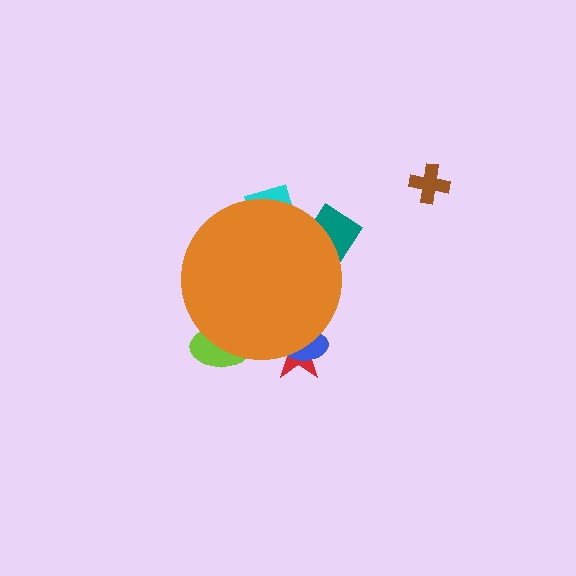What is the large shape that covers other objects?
An orange circle.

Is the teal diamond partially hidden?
Yes, the teal diamond is partially hidden behind the orange circle.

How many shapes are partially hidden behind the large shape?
5 shapes are partially hidden.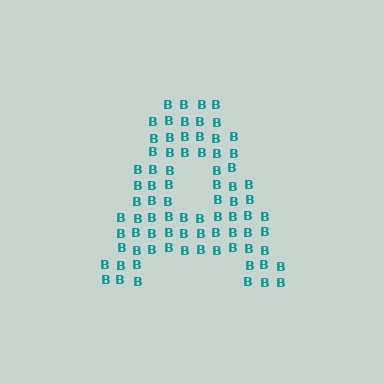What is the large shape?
The large shape is the letter A.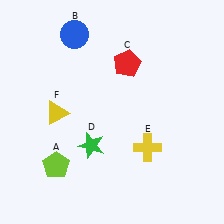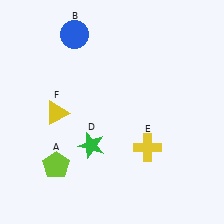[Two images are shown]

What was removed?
The red pentagon (C) was removed in Image 2.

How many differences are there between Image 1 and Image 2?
There is 1 difference between the two images.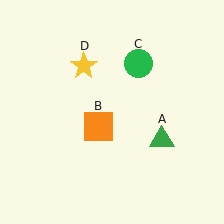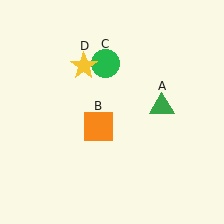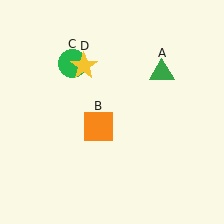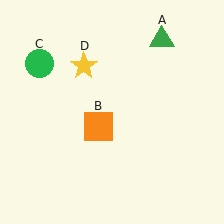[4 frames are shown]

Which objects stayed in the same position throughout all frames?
Orange square (object B) and yellow star (object D) remained stationary.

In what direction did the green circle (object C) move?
The green circle (object C) moved left.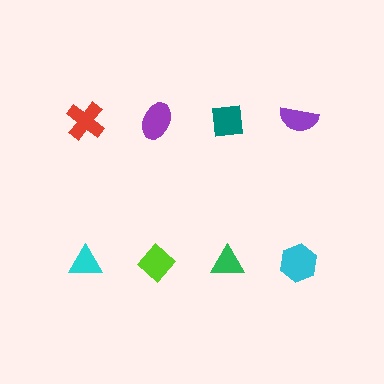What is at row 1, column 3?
A teal square.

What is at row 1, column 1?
A red cross.